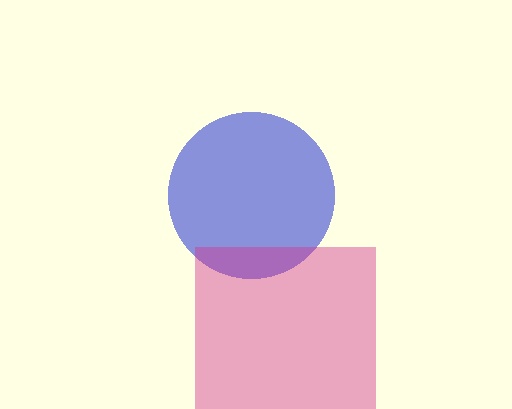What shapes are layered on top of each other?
The layered shapes are: a blue circle, a magenta square.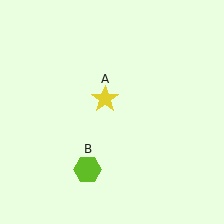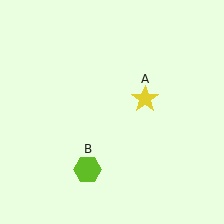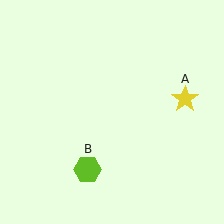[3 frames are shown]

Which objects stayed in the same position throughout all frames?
Lime hexagon (object B) remained stationary.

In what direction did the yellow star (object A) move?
The yellow star (object A) moved right.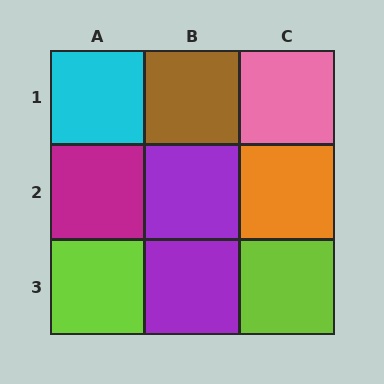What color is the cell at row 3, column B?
Purple.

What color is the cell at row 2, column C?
Orange.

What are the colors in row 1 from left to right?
Cyan, brown, pink.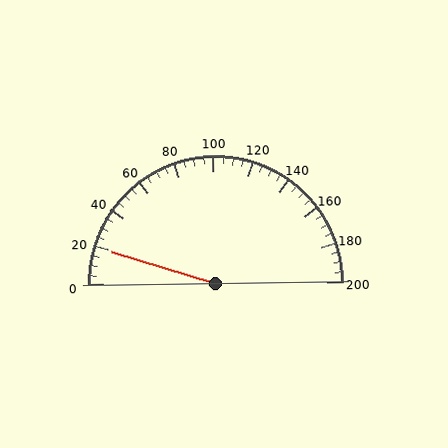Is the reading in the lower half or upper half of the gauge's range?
The reading is in the lower half of the range (0 to 200).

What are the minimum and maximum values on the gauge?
The gauge ranges from 0 to 200.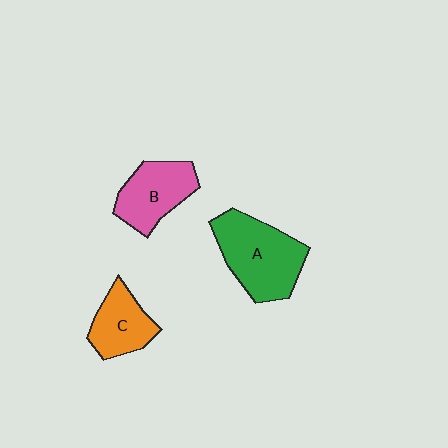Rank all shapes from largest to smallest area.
From largest to smallest: A (green), B (pink), C (orange).